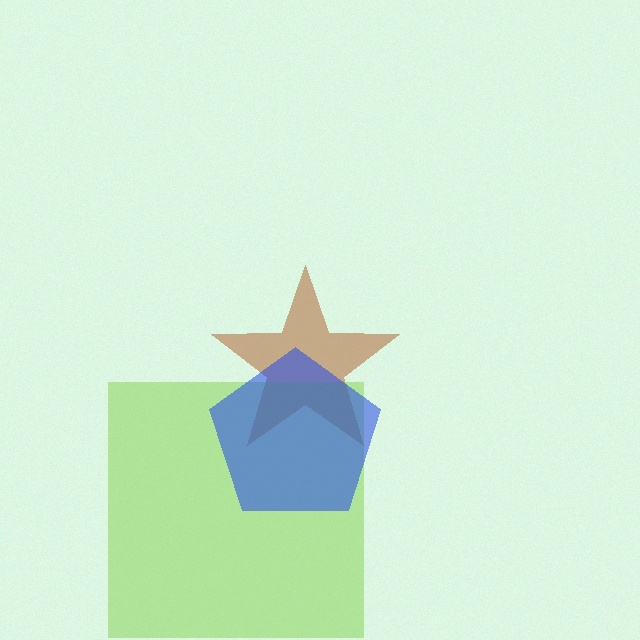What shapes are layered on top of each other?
The layered shapes are: a brown star, a lime square, a blue pentagon.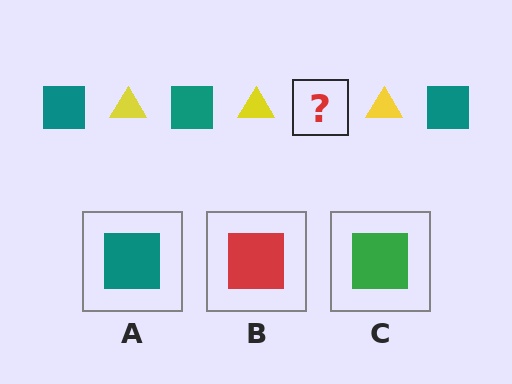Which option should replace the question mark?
Option A.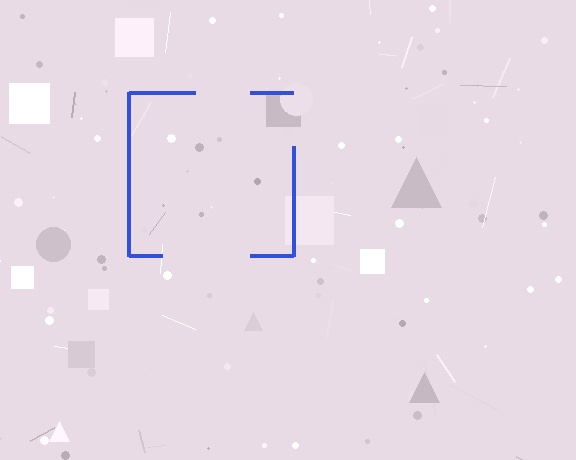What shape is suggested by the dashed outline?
The dashed outline suggests a square.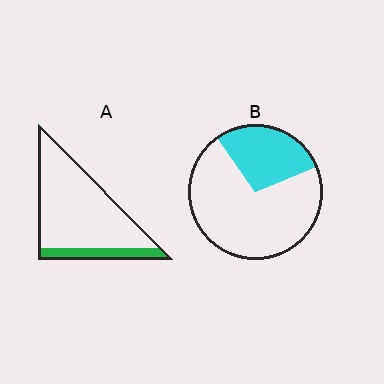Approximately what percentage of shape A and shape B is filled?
A is approximately 15% and B is approximately 30%.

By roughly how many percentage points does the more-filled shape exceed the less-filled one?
By roughly 10 percentage points (B over A).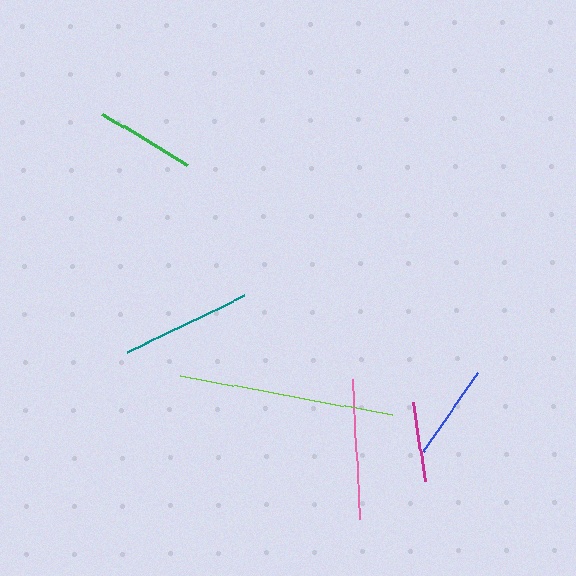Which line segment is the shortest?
The magenta line is the shortest at approximately 80 pixels.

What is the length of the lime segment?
The lime segment is approximately 216 pixels long.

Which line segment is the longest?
The lime line is the longest at approximately 216 pixels.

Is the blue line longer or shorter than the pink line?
The pink line is longer than the blue line.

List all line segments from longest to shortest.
From longest to shortest: lime, pink, teal, green, blue, magenta.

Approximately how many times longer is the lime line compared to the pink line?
The lime line is approximately 1.5 times the length of the pink line.